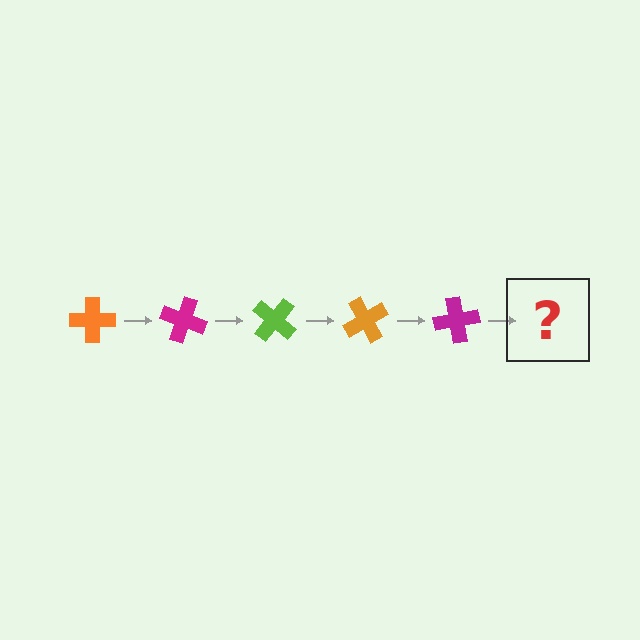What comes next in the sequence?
The next element should be a lime cross, rotated 100 degrees from the start.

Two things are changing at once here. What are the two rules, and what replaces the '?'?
The two rules are that it rotates 20 degrees each step and the color cycles through orange, magenta, and lime. The '?' should be a lime cross, rotated 100 degrees from the start.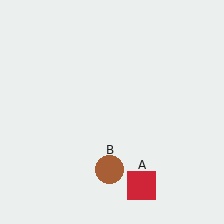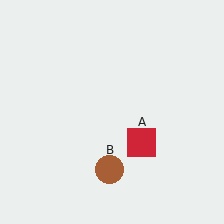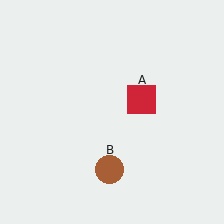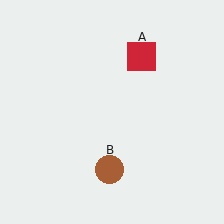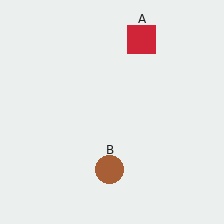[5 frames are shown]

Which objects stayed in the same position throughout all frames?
Brown circle (object B) remained stationary.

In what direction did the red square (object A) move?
The red square (object A) moved up.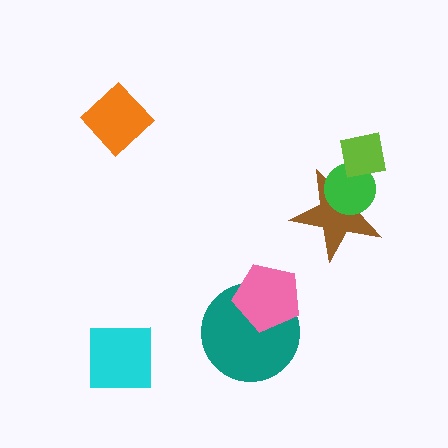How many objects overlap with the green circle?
2 objects overlap with the green circle.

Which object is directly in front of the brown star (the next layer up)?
The green circle is directly in front of the brown star.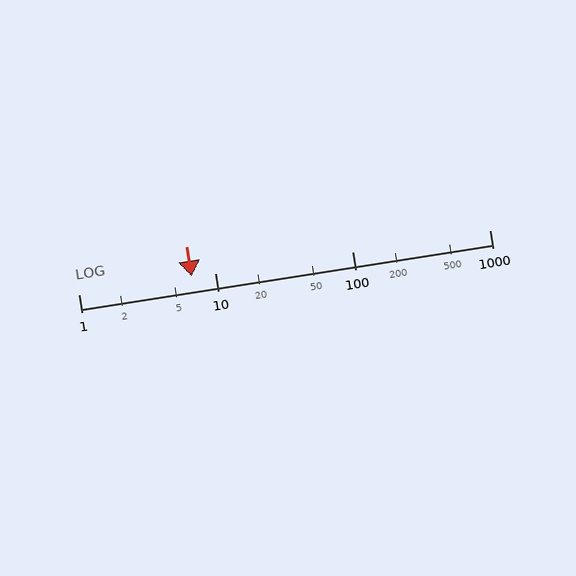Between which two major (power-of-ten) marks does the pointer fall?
The pointer is between 1 and 10.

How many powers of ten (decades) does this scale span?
The scale spans 3 decades, from 1 to 1000.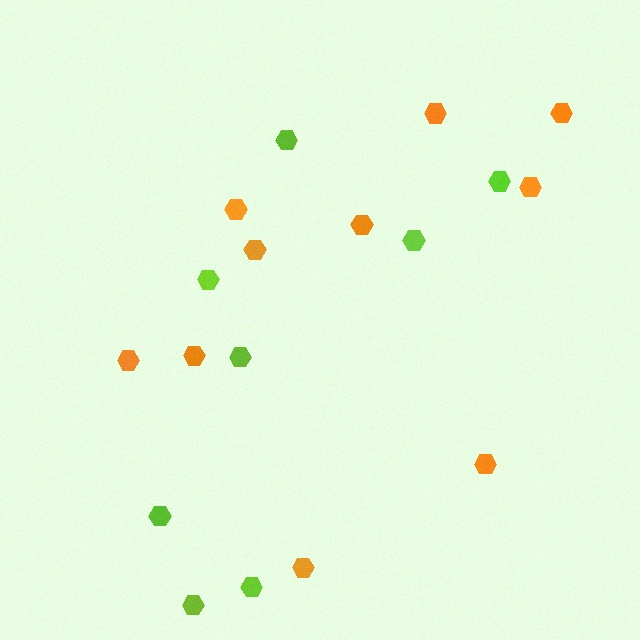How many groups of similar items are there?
There are 2 groups: one group of orange hexagons (10) and one group of lime hexagons (8).